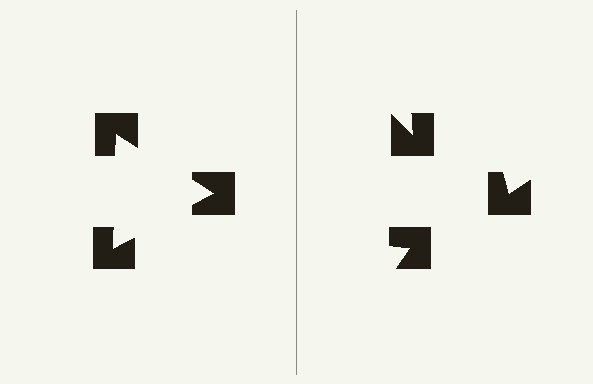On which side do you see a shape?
An illusory triangle appears on the left side. On the right side the wedge cuts are rotated, so no coherent shape forms.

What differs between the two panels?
The notched squares are positioned identically on both sides; only the wedge orientations differ. On the left they align to a triangle; on the right they are misaligned.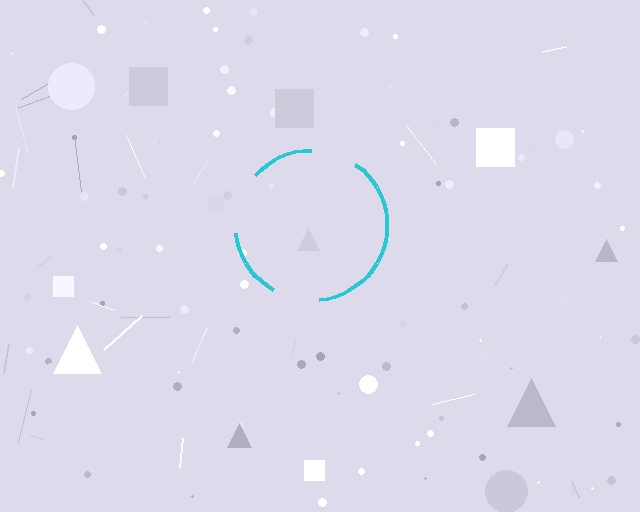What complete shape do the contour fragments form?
The contour fragments form a circle.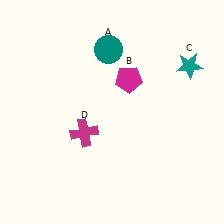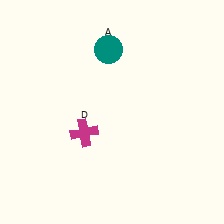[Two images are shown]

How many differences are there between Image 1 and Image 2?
There are 2 differences between the two images.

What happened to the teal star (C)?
The teal star (C) was removed in Image 2. It was in the top-right area of Image 1.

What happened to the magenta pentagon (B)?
The magenta pentagon (B) was removed in Image 2. It was in the top-right area of Image 1.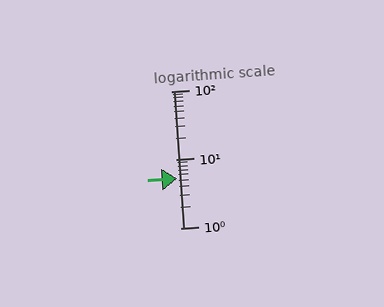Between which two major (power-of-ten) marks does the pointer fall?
The pointer is between 1 and 10.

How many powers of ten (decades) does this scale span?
The scale spans 2 decades, from 1 to 100.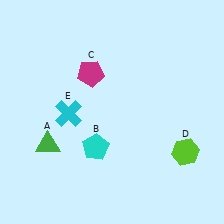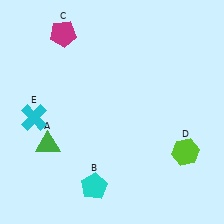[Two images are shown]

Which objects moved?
The objects that moved are: the cyan pentagon (B), the magenta pentagon (C), the cyan cross (E).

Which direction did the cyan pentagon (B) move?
The cyan pentagon (B) moved down.